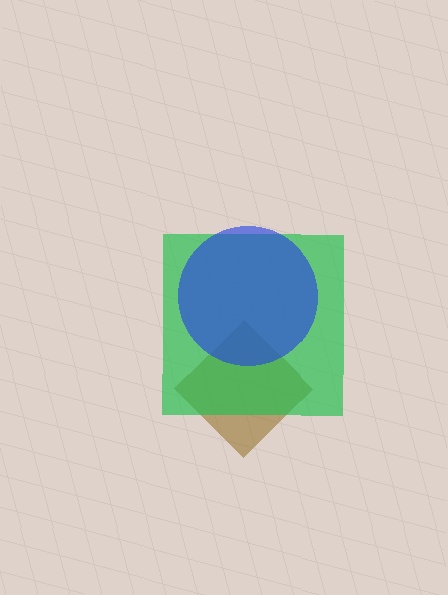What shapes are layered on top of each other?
The layered shapes are: a brown diamond, a green square, a blue circle.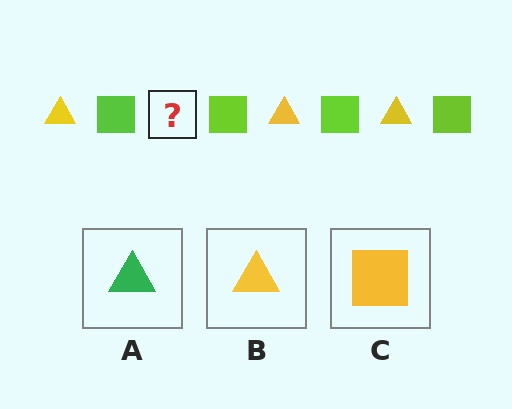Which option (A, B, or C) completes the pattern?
B.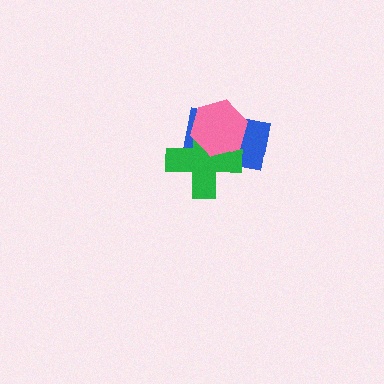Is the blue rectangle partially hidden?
Yes, it is partially covered by another shape.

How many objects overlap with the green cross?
2 objects overlap with the green cross.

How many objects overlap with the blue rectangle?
2 objects overlap with the blue rectangle.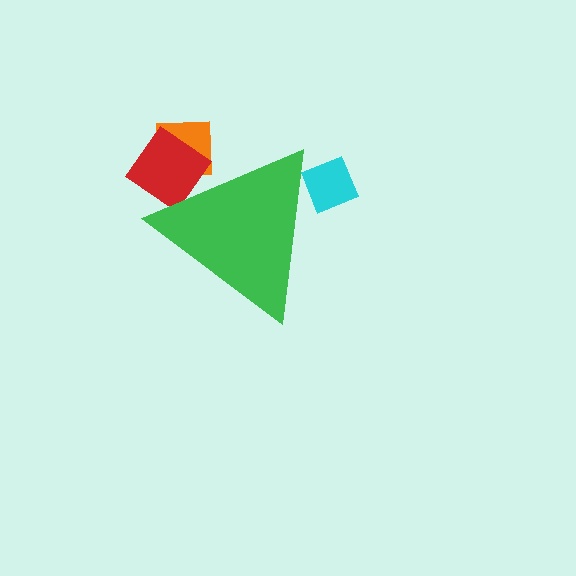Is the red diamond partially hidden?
Yes, the red diamond is partially hidden behind the green triangle.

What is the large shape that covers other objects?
A green triangle.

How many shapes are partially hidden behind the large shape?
3 shapes are partially hidden.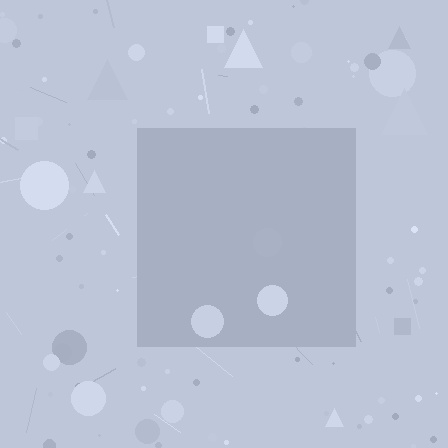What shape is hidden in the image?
A square is hidden in the image.